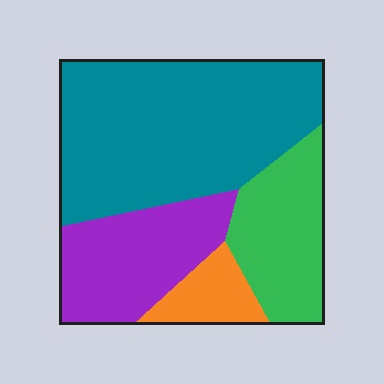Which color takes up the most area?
Teal, at roughly 50%.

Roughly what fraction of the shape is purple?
Purple covers 22% of the shape.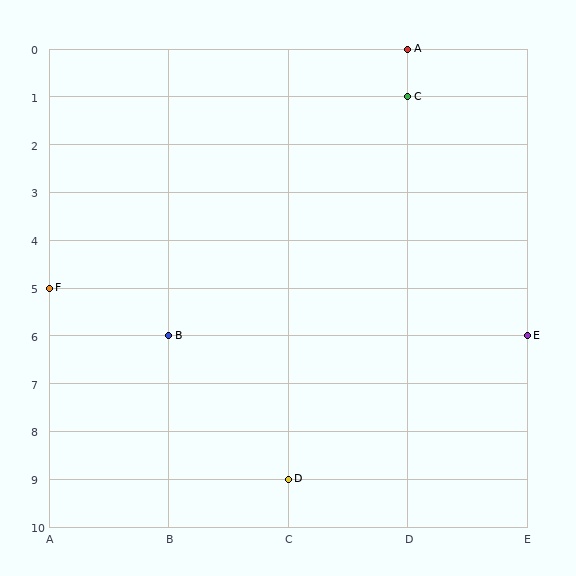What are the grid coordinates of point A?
Point A is at grid coordinates (D, 0).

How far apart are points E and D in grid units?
Points E and D are 2 columns and 3 rows apart (about 3.6 grid units diagonally).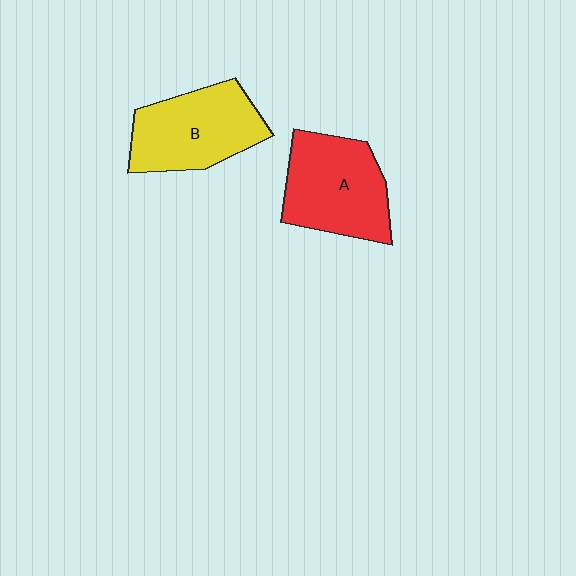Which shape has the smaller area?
Shape B (yellow).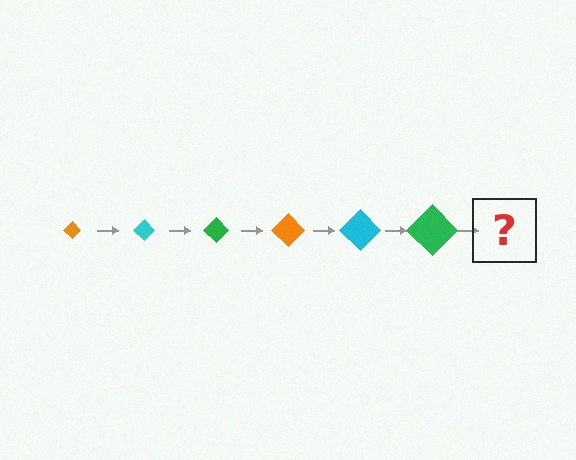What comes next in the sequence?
The next element should be an orange diamond, larger than the previous one.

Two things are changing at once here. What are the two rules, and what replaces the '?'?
The two rules are that the diamond grows larger each step and the color cycles through orange, cyan, and green. The '?' should be an orange diamond, larger than the previous one.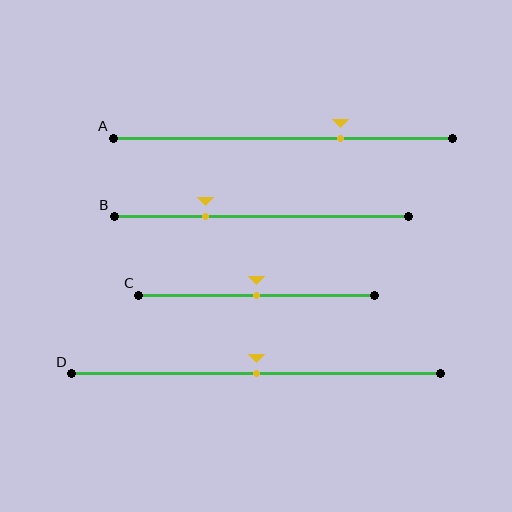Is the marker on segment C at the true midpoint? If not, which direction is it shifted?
Yes, the marker on segment C is at the true midpoint.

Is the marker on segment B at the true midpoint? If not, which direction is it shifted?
No, the marker on segment B is shifted to the left by about 19% of the segment length.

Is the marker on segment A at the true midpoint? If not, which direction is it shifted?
No, the marker on segment A is shifted to the right by about 17% of the segment length.